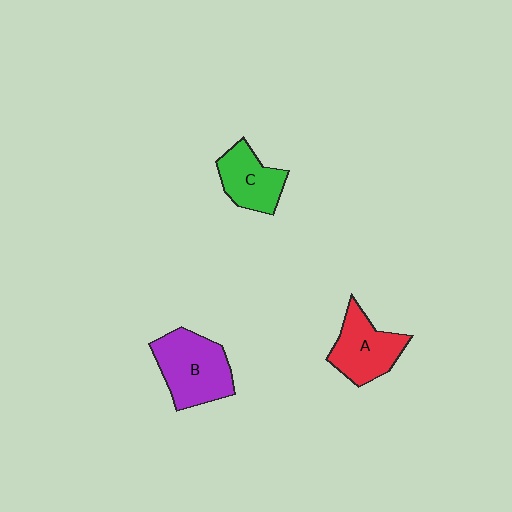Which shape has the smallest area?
Shape C (green).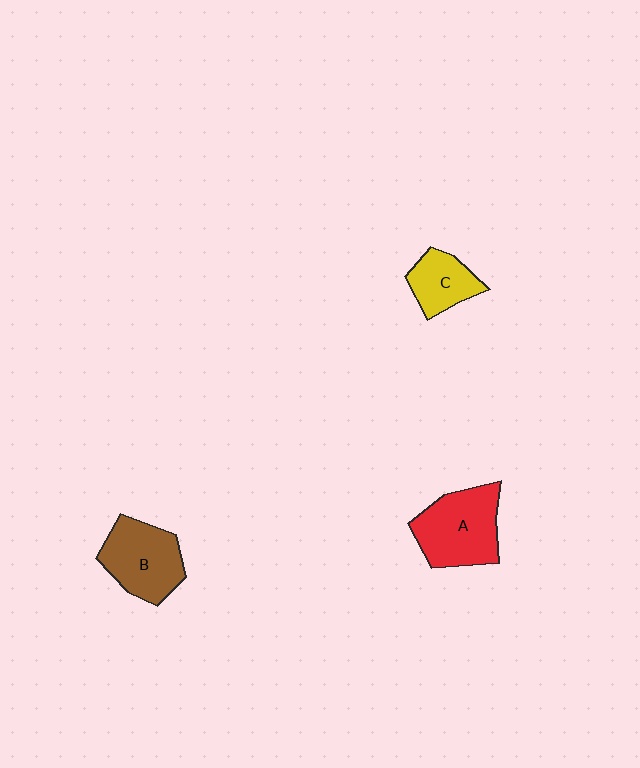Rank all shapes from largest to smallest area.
From largest to smallest: A (red), B (brown), C (yellow).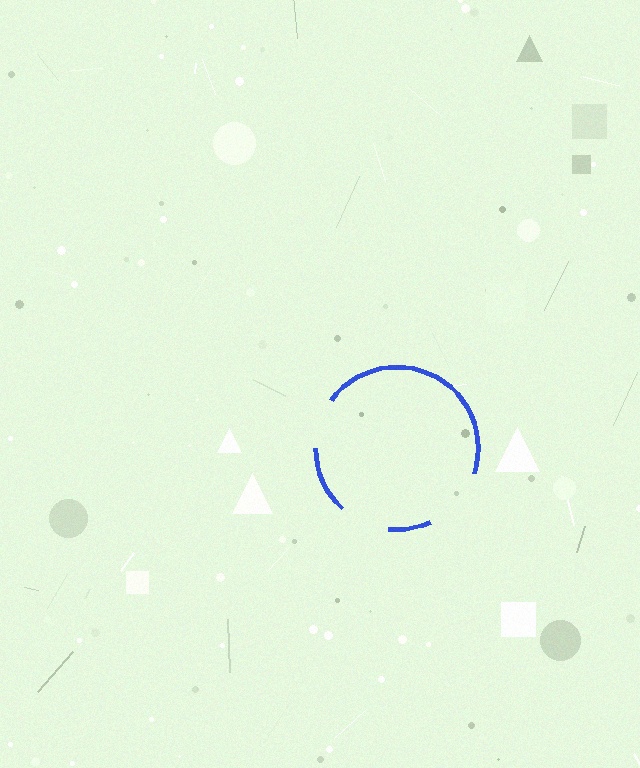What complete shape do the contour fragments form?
The contour fragments form a circle.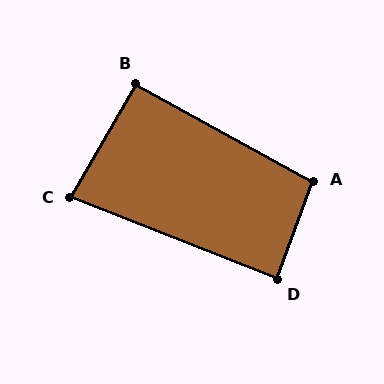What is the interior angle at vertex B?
Approximately 91 degrees (approximately right).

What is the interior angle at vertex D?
Approximately 89 degrees (approximately right).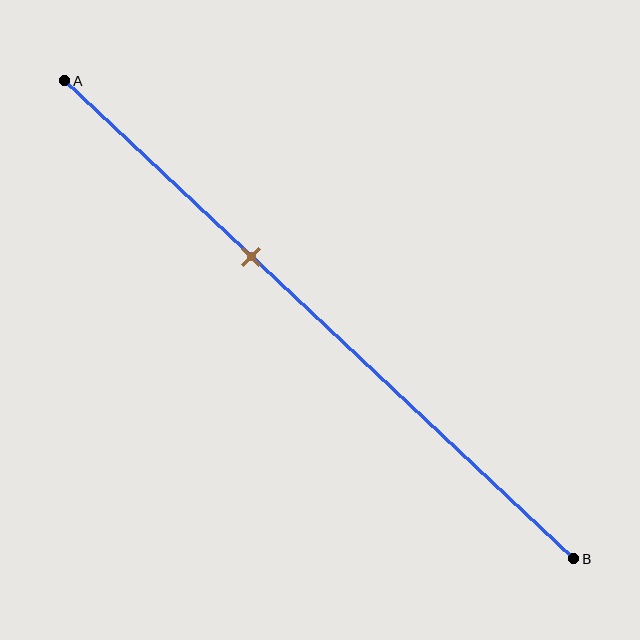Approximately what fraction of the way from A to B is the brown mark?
The brown mark is approximately 35% of the way from A to B.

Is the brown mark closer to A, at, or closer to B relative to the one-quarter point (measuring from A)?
The brown mark is closer to point B than the one-quarter point of segment AB.